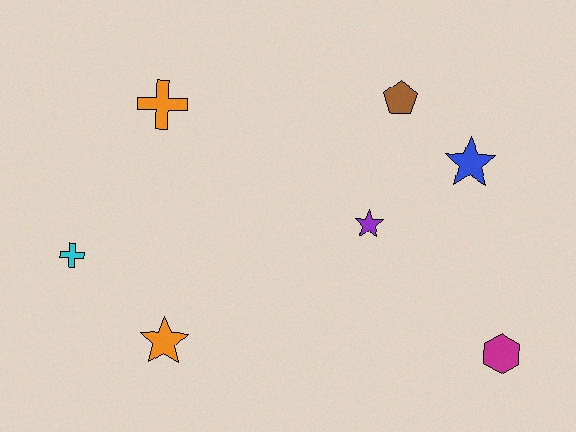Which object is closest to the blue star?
The brown pentagon is closest to the blue star.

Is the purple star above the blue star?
No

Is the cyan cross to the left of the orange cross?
Yes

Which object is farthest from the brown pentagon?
The cyan cross is farthest from the brown pentagon.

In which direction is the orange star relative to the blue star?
The orange star is to the left of the blue star.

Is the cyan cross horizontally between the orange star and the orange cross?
No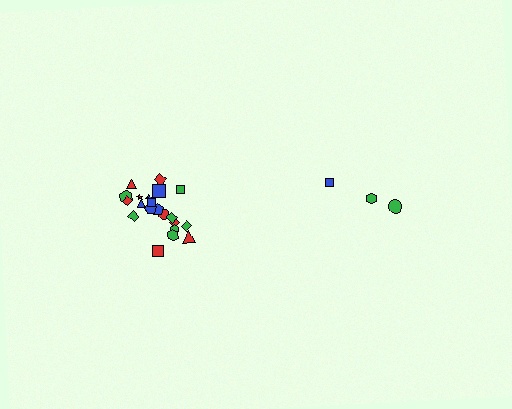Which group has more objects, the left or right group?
The left group.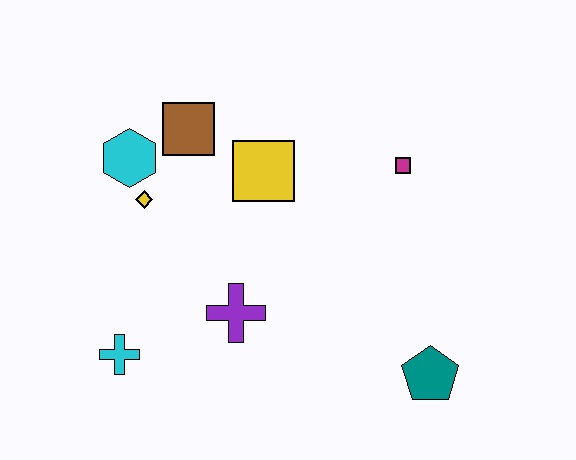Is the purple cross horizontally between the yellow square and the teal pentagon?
No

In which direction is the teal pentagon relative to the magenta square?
The teal pentagon is below the magenta square.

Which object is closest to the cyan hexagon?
The yellow diamond is closest to the cyan hexagon.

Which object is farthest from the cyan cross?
The magenta square is farthest from the cyan cross.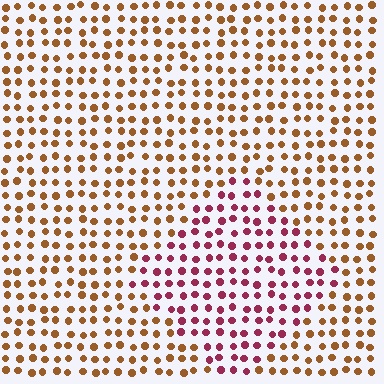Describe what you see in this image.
The image is filled with small brown elements in a uniform arrangement. A diamond-shaped region is visible where the elements are tinted to a slightly different hue, forming a subtle color boundary.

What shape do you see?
I see a diamond.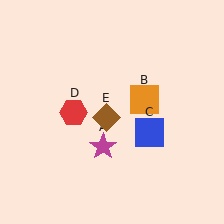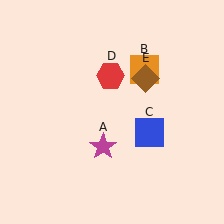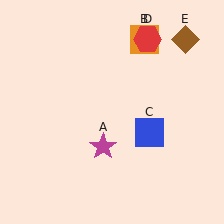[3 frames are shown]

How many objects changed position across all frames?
3 objects changed position: orange square (object B), red hexagon (object D), brown diamond (object E).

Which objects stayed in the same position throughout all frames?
Magenta star (object A) and blue square (object C) remained stationary.